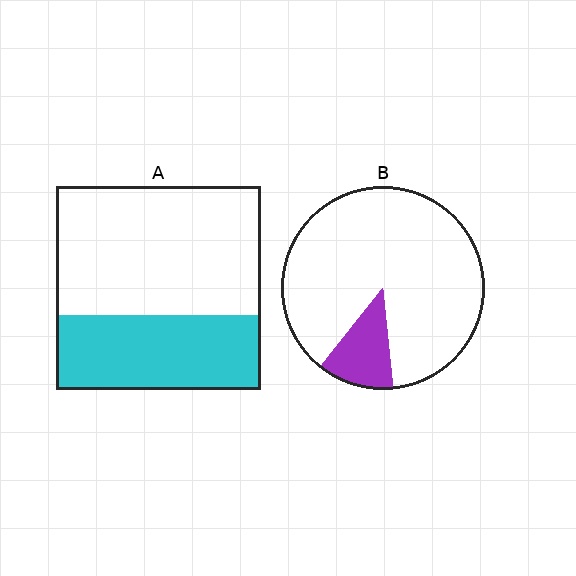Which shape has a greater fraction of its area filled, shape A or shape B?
Shape A.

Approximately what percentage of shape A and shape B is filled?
A is approximately 35% and B is approximately 15%.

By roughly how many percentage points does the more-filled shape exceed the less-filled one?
By roughly 25 percentage points (A over B).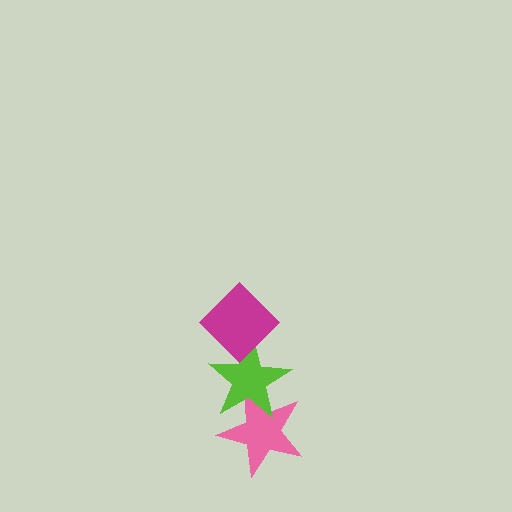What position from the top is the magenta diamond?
The magenta diamond is 1st from the top.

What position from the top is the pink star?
The pink star is 3rd from the top.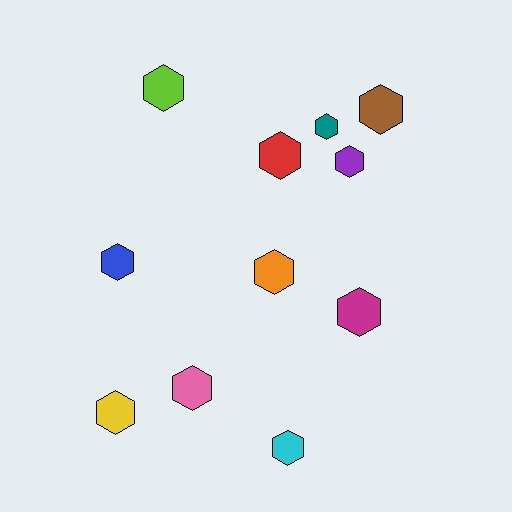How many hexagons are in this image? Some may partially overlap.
There are 11 hexagons.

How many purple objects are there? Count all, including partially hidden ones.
There is 1 purple object.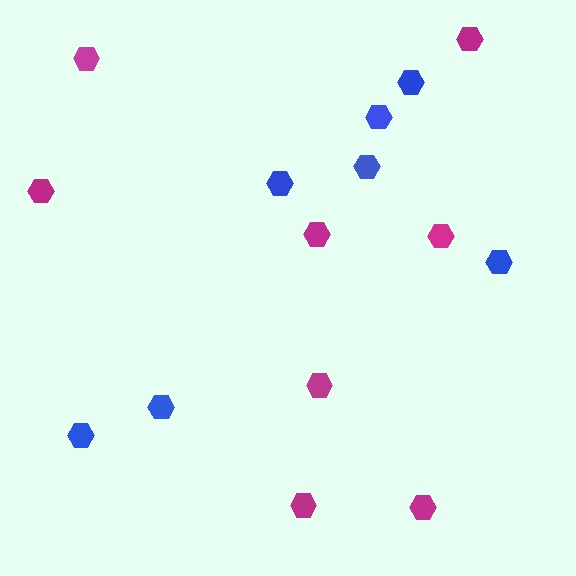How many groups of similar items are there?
There are 2 groups: one group of magenta hexagons (8) and one group of blue hexagons (7).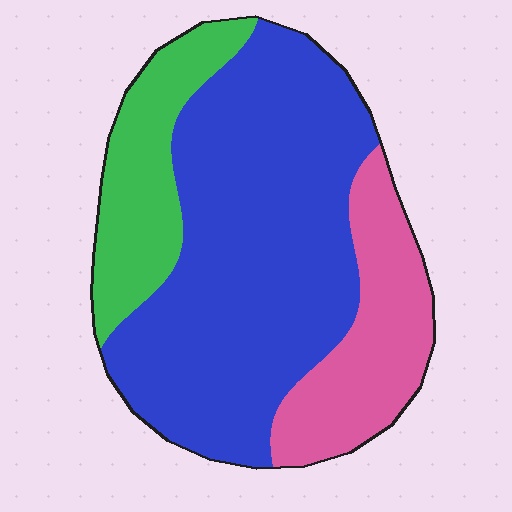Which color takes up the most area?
Blue, at roughly 60%.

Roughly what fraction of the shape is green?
Green covers 18% of the shape.